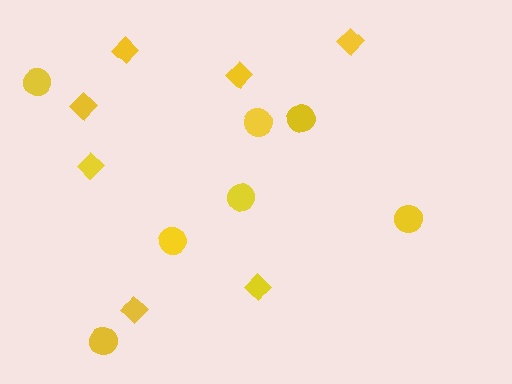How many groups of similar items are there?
There are 2 groups: one group of diamonds (7) and one group of circles (7).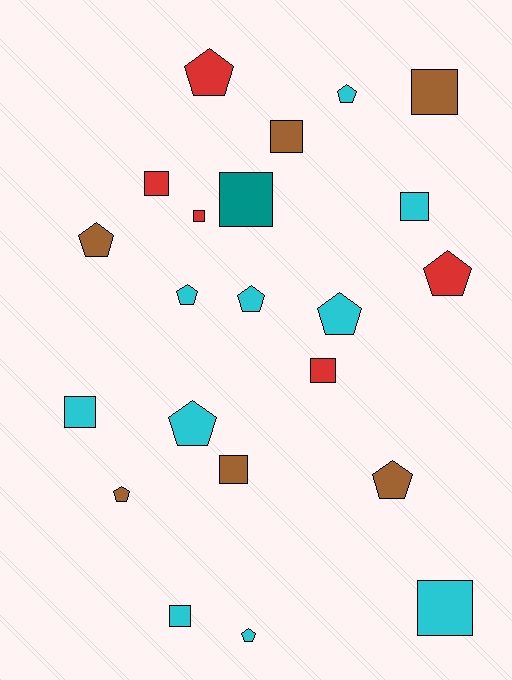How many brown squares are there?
There are 3 brown squares.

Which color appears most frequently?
Cyan, with 10 objects.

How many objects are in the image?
There are 22 objects.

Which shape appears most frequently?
Square, with 11 objects.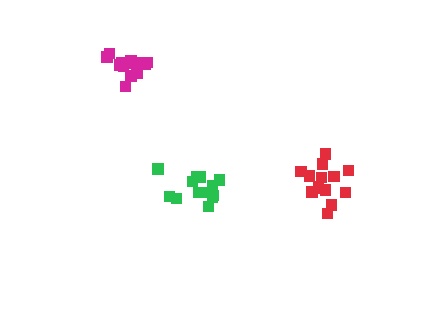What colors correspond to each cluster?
The clusters are colored: green, red, magenta.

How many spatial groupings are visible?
There are 3 spatial groupings.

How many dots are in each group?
Group 1: 13 dots, Group 2: 14 dots, Group 3: 16 dots (43 total).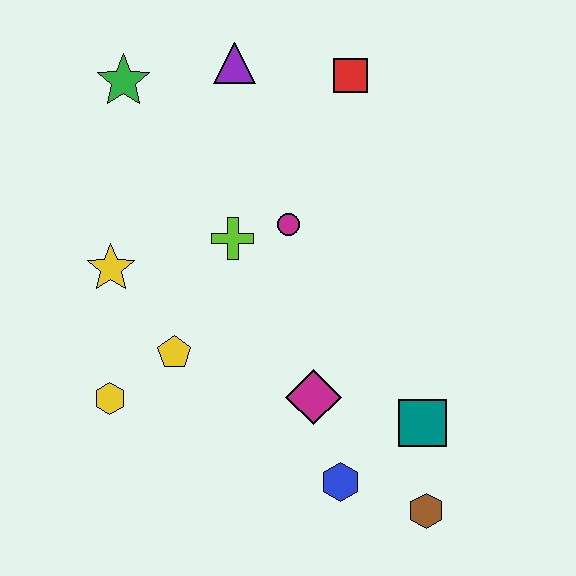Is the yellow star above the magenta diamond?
Yes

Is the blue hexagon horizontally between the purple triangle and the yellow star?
No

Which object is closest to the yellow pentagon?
The yellow hexagon is closest to the yellow pentagon.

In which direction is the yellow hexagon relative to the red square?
The yellow hexagon is below the red square.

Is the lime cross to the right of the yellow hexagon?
Yes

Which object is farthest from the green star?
The brown hexagon is farthest from the green star.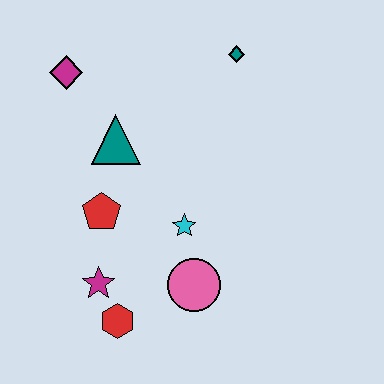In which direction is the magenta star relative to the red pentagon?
The magenta star is below the red pentagon.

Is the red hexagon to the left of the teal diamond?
Yes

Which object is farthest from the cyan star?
The magenta diamond is farthest from the cyan star.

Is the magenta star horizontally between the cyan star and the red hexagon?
No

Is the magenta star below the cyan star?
Yes